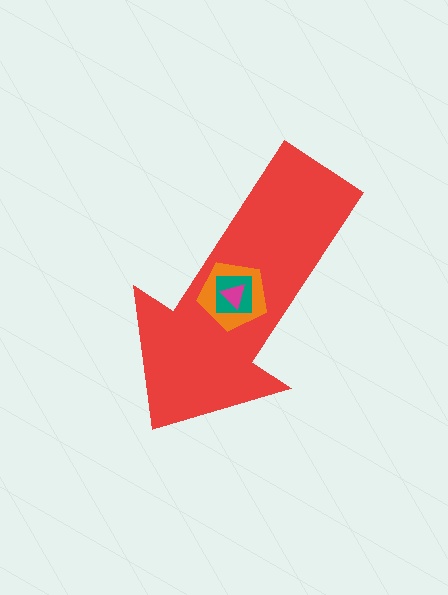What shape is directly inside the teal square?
The magenta triangle.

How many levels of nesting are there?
4.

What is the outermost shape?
The red arrow.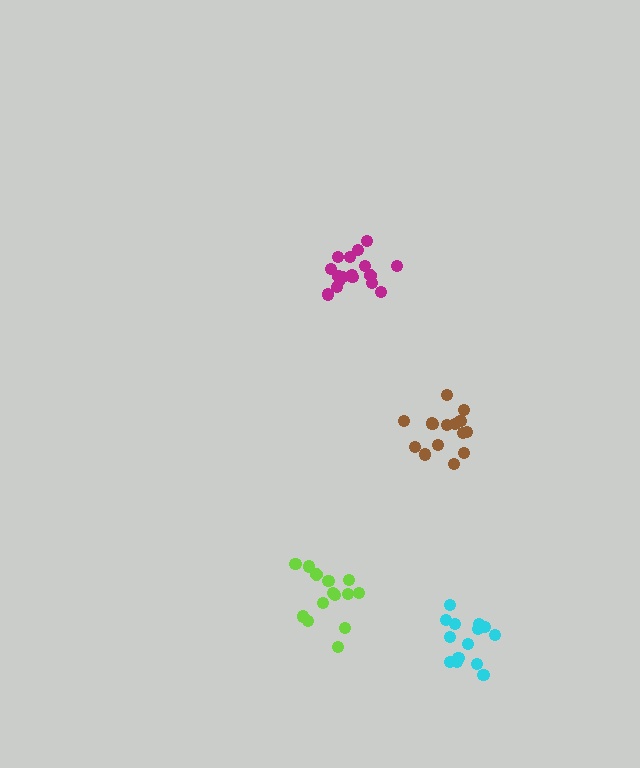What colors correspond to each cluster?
The clusters are colored: cyan, magenta, lime, brown.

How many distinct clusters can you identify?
There are 4 distinct clusters.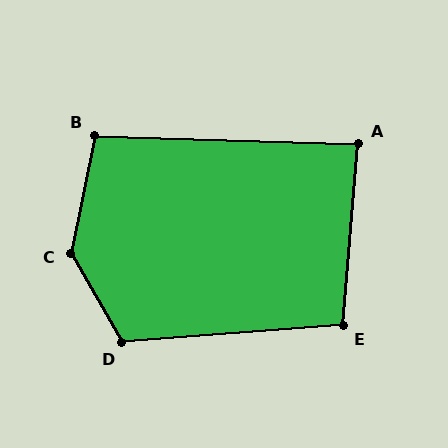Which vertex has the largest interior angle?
C, at approximately 138 degrees.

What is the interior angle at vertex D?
Approximately 116 degrees (obtuse).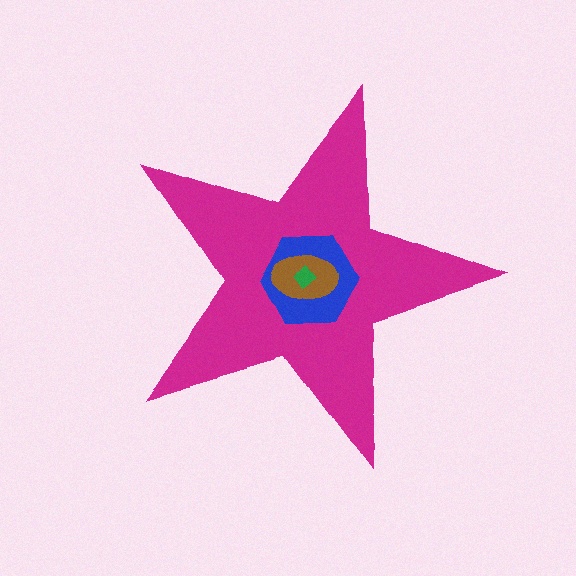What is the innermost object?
The green diamond.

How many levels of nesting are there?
4.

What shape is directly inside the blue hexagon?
The brown ellipse.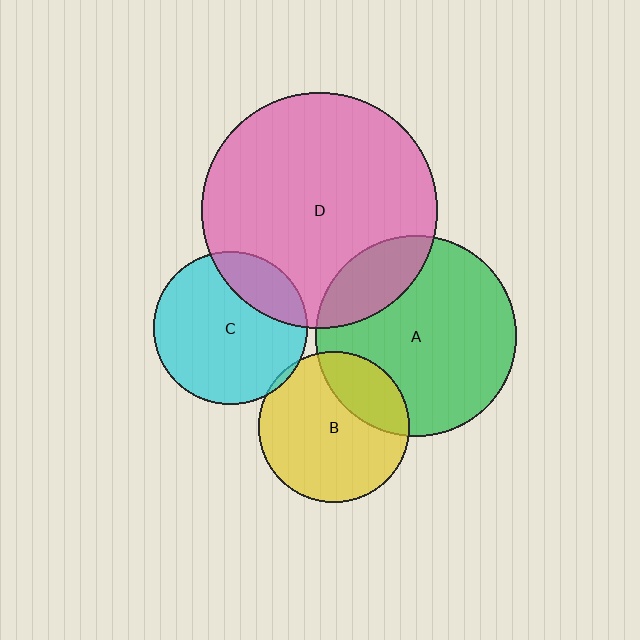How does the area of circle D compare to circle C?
Approximately 2.4 times.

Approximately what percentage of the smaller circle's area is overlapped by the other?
Approximately 20%.